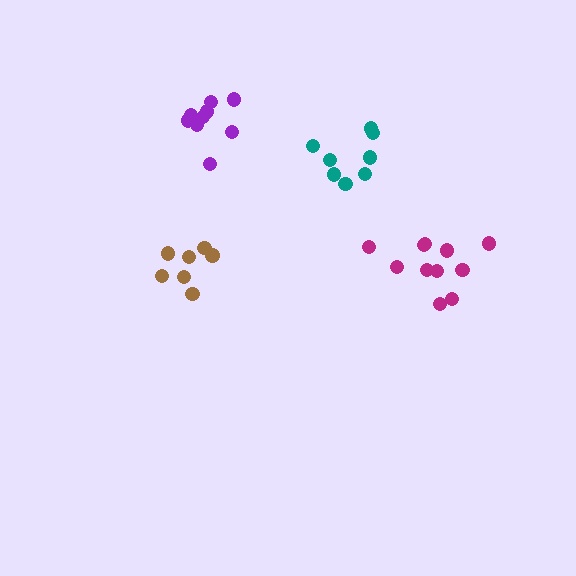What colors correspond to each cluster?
The clusters are colored: teal, purple, magenta, brown.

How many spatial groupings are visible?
There are 4 spatial groupings.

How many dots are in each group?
Group 1: 8 dots, Group 2: 9 dots, Group 3: 11 dots, Group 4: 7 dots (35 total).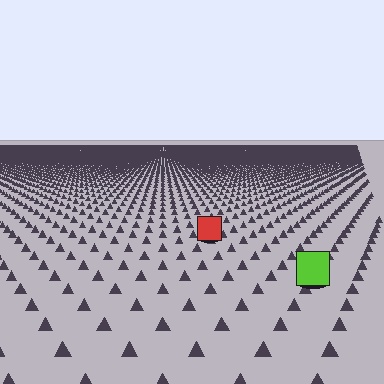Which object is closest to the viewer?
The lime square is closest. The texture marks near it are larger and more spread out.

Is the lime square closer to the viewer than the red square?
Yes. The lime square is closer — you can tell from the texture gradient: the ground texture is coarser near it.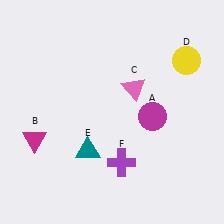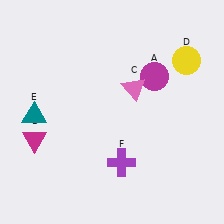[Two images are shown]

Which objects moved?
The objects that moved are: the magenta circle (A), the teal triangle (E).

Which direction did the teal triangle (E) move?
The teal triangle (E) moved left.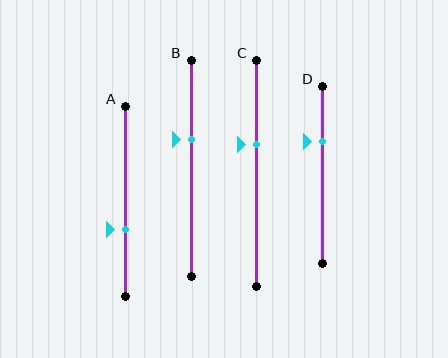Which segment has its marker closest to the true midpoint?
Segment C has its marker closest to the true midpoint.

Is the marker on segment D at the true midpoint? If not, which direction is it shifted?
No, the marker on segment D is shifted upward by about 19% of the segment length.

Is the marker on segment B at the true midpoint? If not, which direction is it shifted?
No, the marker on segment B is shifted upward by about 13% of the segment length.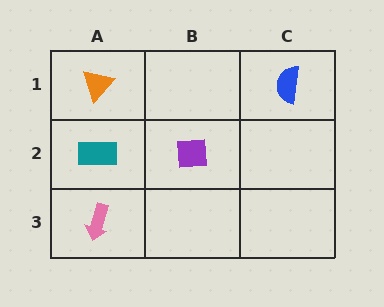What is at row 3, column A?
A pink arrow.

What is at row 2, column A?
A teal rectangle.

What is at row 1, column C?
A blue semicircle.